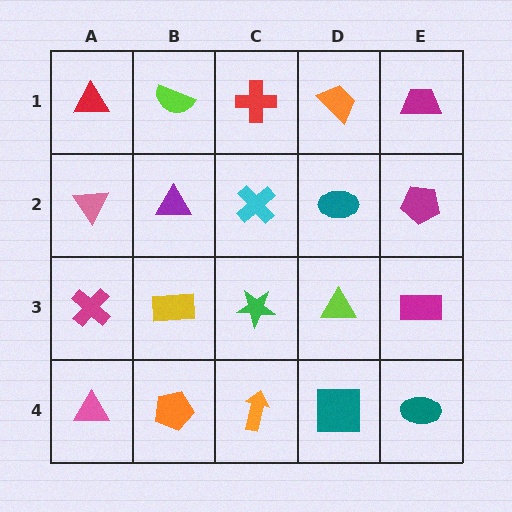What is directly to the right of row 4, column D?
A teal ellipse.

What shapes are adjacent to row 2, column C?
A red cross (row 1, column C), a green star (row 3, column C), a purple triangle (row 2, column B), a teal ellipse (row 2, column D).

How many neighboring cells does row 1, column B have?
3.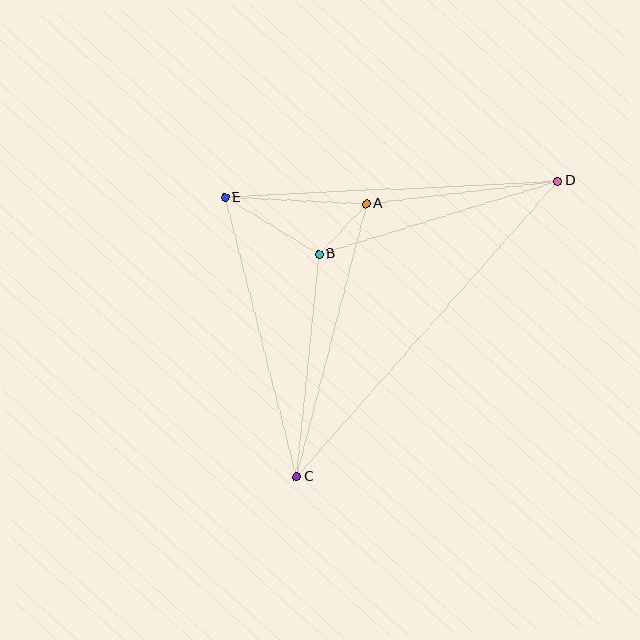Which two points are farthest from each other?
Points C and D are farthest from each other.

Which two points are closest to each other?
Points A and B are closest to each other.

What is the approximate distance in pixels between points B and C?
The distance between B and C is approximately 223 pixels.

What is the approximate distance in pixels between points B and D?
The distance between B and D is approximately 250 pixels.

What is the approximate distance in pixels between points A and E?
The distance between A and E is approximately 141 pixels.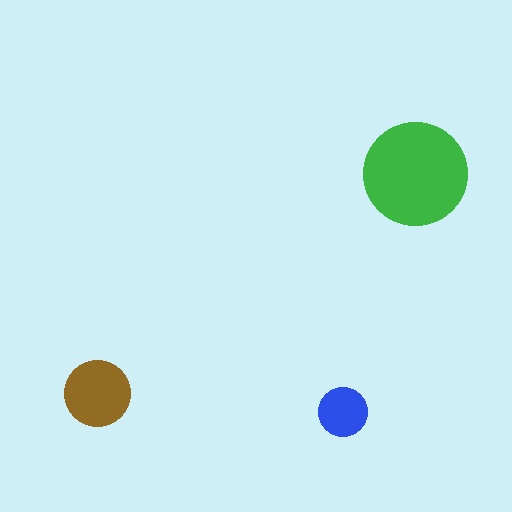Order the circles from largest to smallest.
the green one, the brown one, the blue one.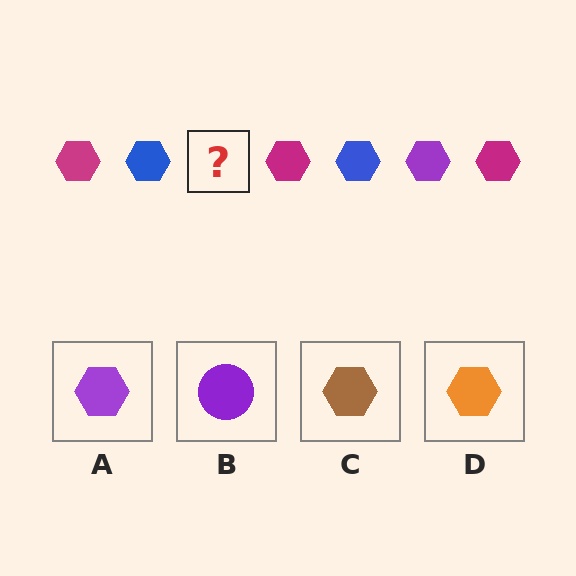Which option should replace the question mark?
Option A.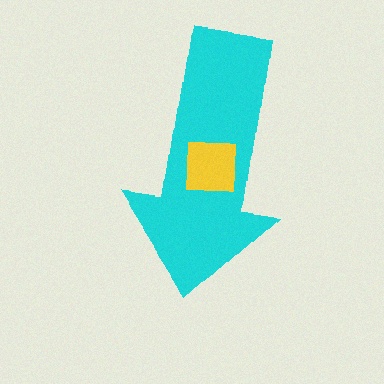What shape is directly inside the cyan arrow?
The yellow square.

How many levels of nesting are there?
2.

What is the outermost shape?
The cyan arrow.